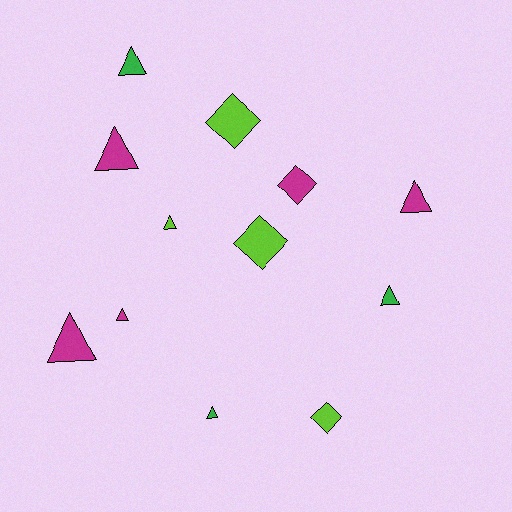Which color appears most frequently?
Magenta, with 5 objects.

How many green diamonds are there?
There are no green diamonds.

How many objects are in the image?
There are 12 objects.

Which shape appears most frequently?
Triangle, with 8 objects.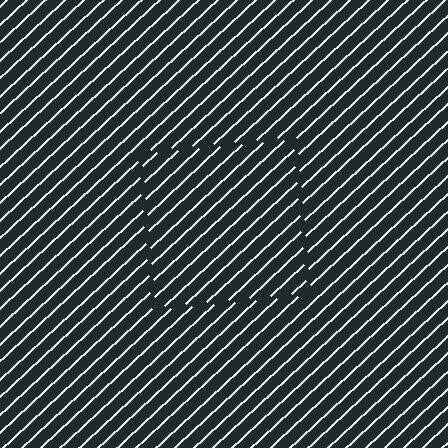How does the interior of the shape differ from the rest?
The interior of the shape contains the same grating, shifted by half a period — the contour is defined by the phase discontinuity where line-ends from the inner and outer gratings abut.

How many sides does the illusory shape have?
4 sides — the line-ends trace a square.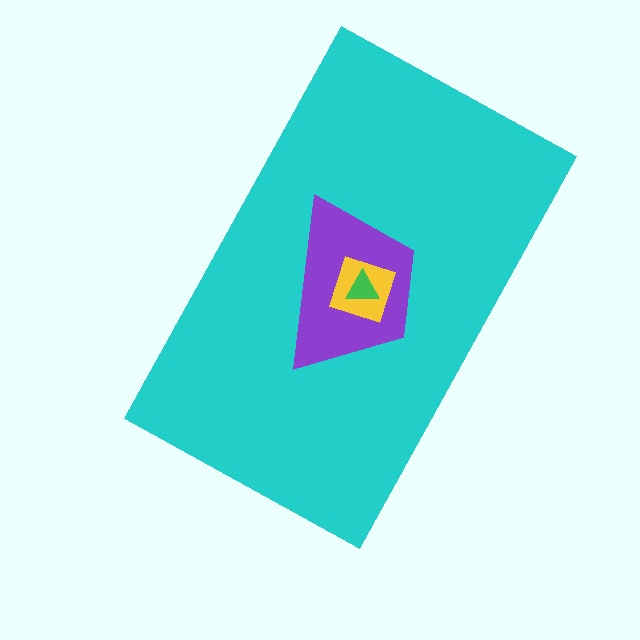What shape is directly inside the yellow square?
The green triangle.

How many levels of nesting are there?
4.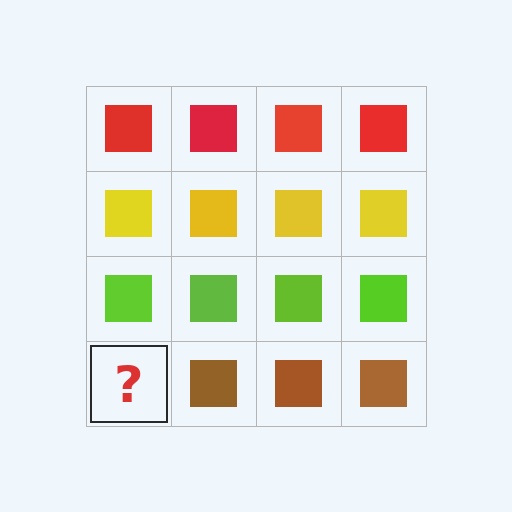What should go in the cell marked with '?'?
The missing cell should contain a brown square.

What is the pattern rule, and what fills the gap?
The rule is that each row has a consistent color. The gap should be filled with a brown square.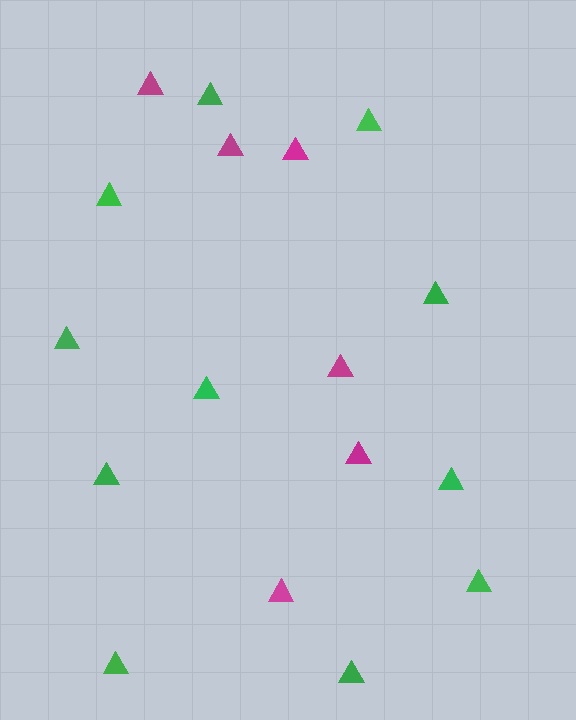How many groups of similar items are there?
There are 2 groups: one group of magenta triangles (6) and one group of green triangles (11).